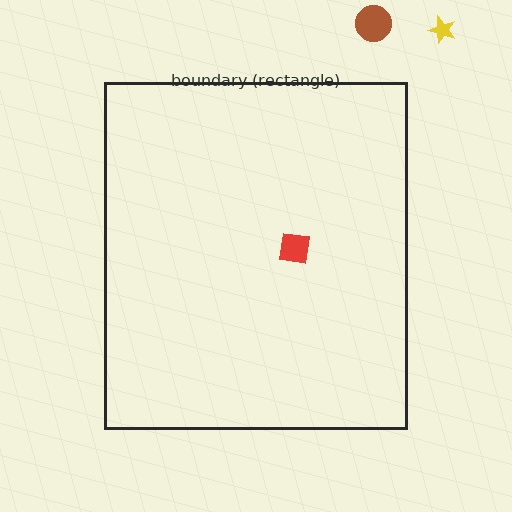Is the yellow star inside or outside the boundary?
Outside.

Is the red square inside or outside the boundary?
Inside.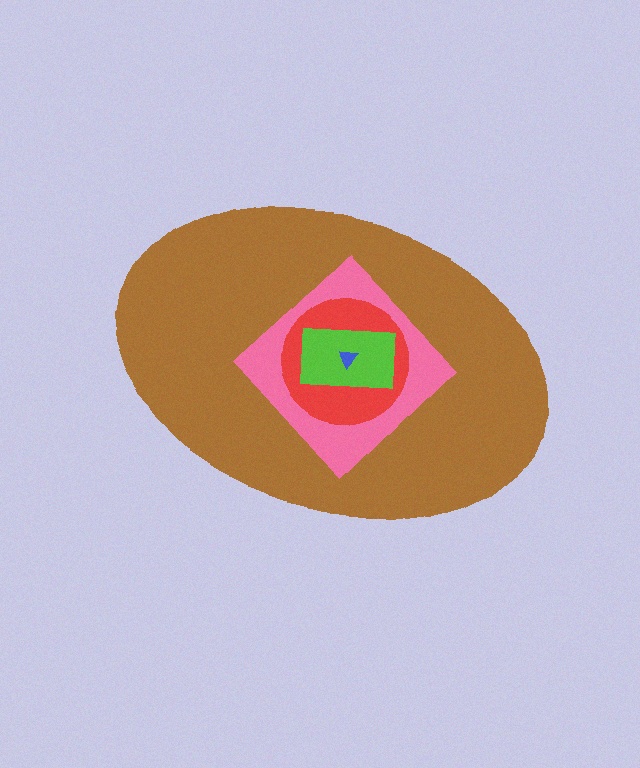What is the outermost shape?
The brown ellipse.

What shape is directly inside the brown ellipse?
The pink diamond.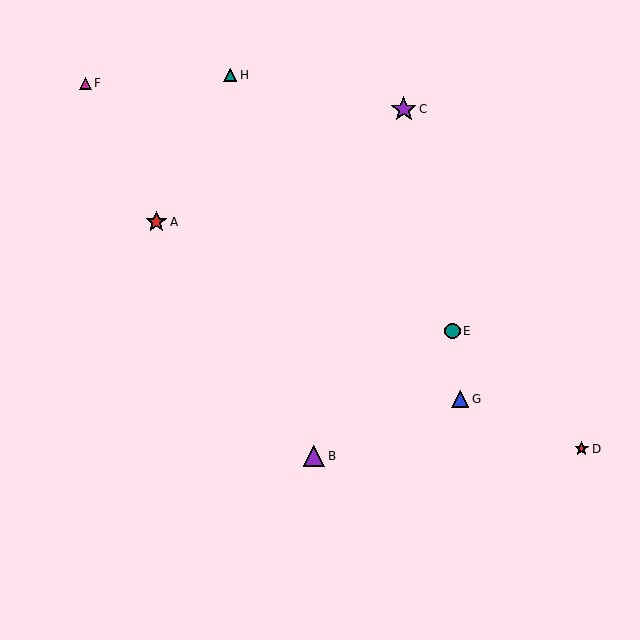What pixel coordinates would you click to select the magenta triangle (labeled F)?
Click at (85, 83) to select the magenta triangle F.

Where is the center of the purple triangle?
The center of the purple triangle is at (314, 456).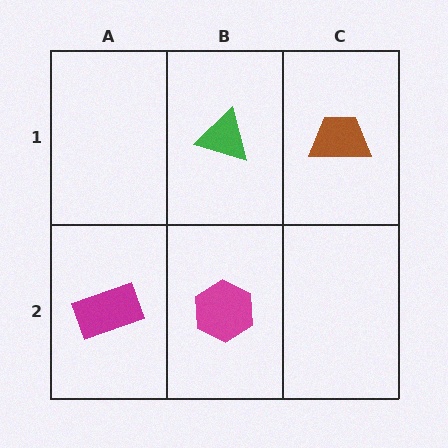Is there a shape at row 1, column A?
No, that cell is empty.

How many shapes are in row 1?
2 shapes.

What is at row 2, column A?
A magenta rectangle.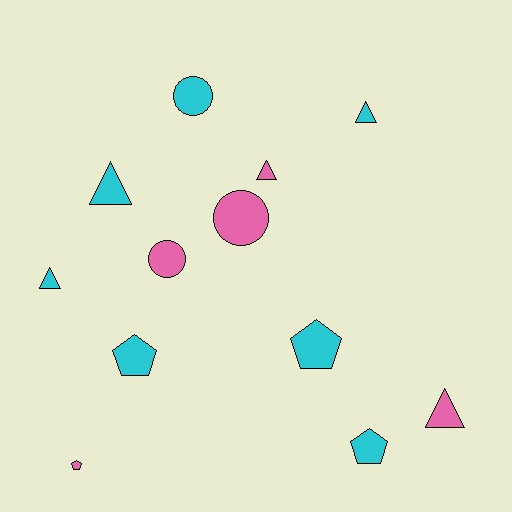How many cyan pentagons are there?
There are 3 cyan pentagons.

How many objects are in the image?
There are 12 objects.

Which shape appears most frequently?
Triangle, with 5 objects.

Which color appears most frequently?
Cyan, with 7 objects.